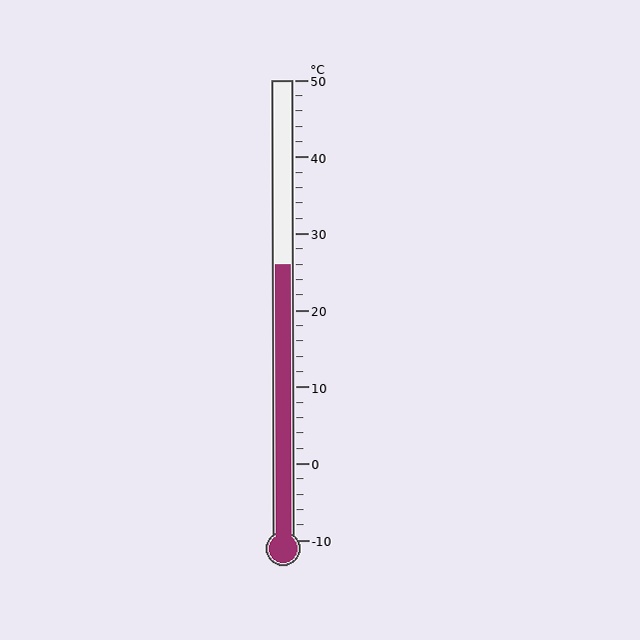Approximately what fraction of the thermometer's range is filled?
The thermometer is filled to approximately 60% of its range.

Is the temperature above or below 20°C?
The temperature is above 20°C.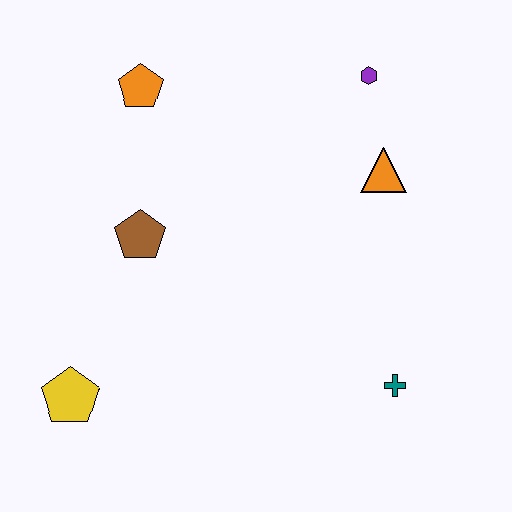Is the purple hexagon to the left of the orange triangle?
Yes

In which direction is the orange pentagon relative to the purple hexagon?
The orange pentagon is to the left of the purple hexagon.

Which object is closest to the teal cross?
The orange triangle is closest to the teal cross.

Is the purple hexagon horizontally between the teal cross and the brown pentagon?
Yes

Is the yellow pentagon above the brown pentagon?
No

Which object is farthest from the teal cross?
The orange pentagon is farthest from the teal cross.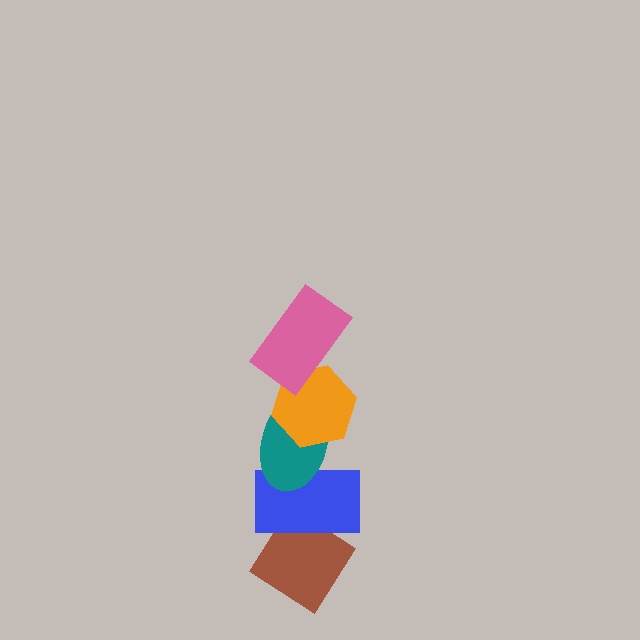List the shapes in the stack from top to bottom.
From top to bottom: the pink rectangle, the orange hexagon, the teal ellipse, the blue rectangle, the brown diamond.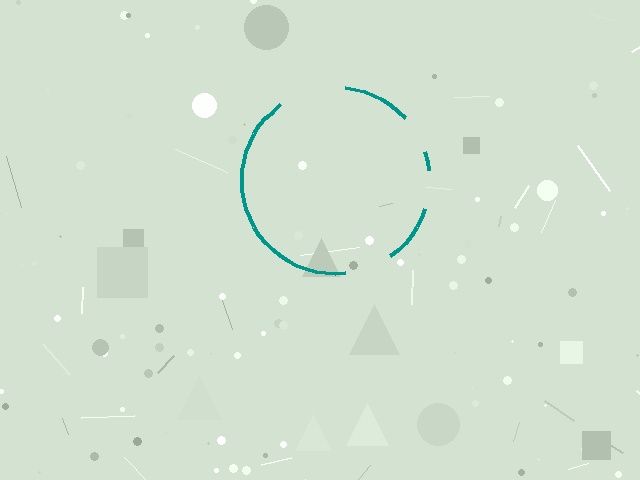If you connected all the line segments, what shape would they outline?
They would outline a circle.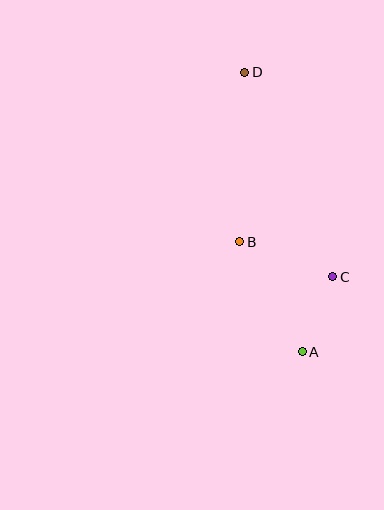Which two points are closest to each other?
Points A and C are closest to each other.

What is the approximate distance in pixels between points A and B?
The distance between A and B is approximately 127 pixels.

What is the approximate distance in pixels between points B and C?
The distance between B and C is approximately 100 pixels.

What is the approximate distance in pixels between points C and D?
The distance between C and D is approximately 222 pixels.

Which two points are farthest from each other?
Points A and D are farthest from each other.